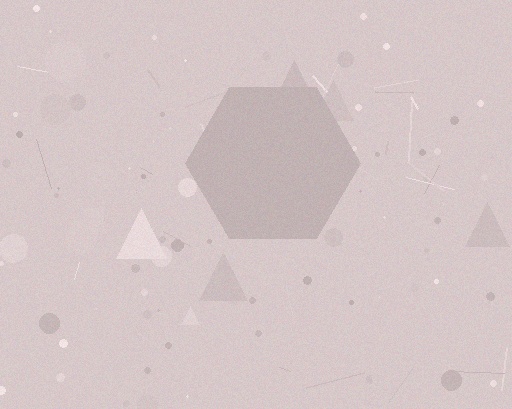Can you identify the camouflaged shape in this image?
The camouflaged shape is a hexagon.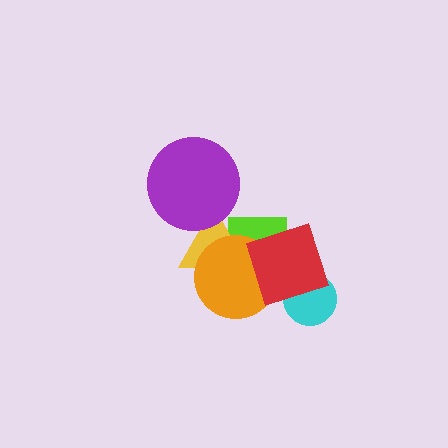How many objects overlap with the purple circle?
1 object overlaps with the purple circle.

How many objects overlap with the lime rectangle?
3 objects overlap with the lime rectangle.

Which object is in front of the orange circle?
The red diamond is in front of the orange circle.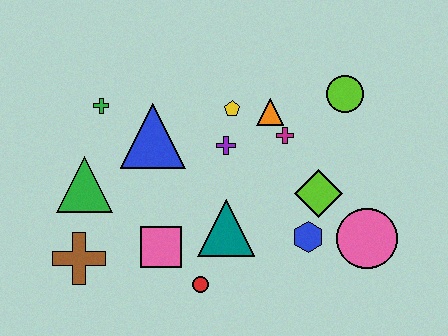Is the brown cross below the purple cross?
Yes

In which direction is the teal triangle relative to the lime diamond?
The teal triangle is to the left of the lime diamond.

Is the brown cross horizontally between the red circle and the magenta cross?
No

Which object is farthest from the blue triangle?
The pink circle is farthest from the blue triangle.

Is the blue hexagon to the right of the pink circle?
No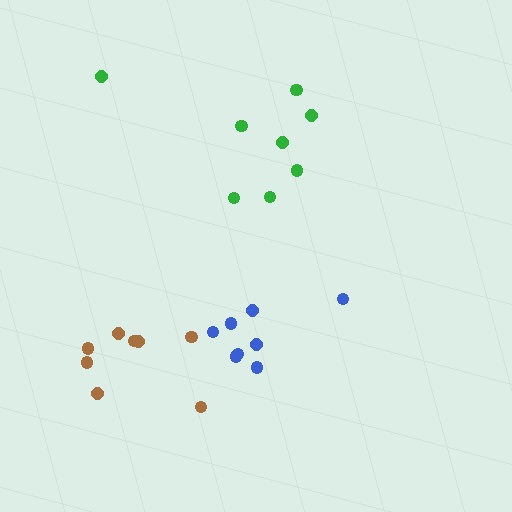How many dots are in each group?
Group 1: 8 dots, Group 2: 8 dots, Group 3: 8 dots (24 total).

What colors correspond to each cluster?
The clusters are colored: brown, blue, green.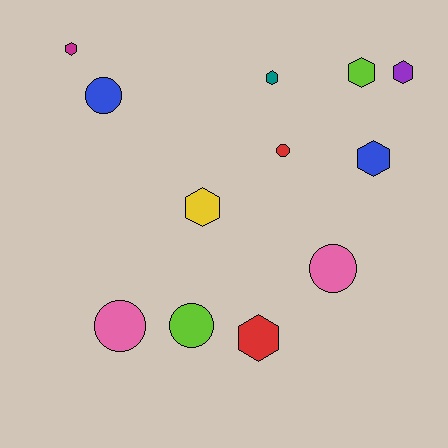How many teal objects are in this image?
There is 1 teal object.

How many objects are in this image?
There are 12 objects.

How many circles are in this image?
There are 5 circles.